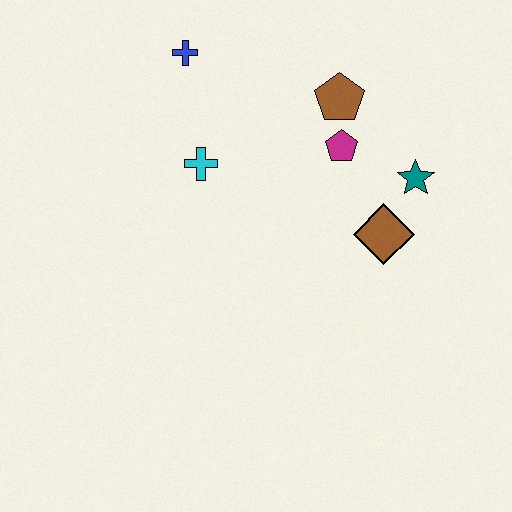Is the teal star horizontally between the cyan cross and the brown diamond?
No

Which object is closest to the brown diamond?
The teal star is closest to the brown diamond.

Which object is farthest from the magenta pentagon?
The blue cross is farthest from the magenta pentagon.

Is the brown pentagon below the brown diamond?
No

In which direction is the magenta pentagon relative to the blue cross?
The magenta pentagon is to the right of the blue cross.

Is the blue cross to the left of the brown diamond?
Yes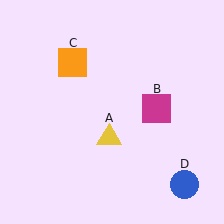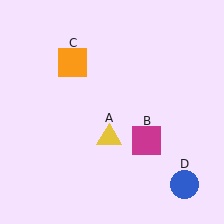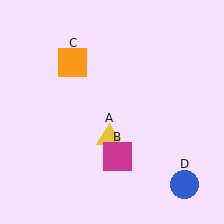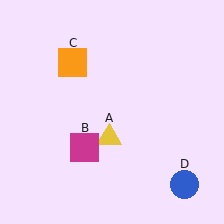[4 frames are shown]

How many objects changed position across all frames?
1 object changed position: magenta square (object B).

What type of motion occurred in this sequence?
The magenta square (object B) rotated clockwise around the center of the scene.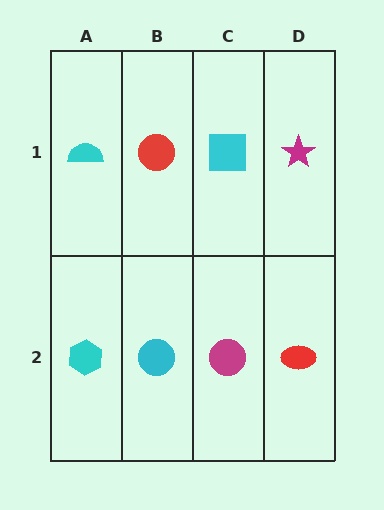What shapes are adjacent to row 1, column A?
A cyan hexagon (row 2, column A), a red circle (row 1, column B).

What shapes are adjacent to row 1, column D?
A red ellipse (row 2, column D), a cyan square (row 1, column C).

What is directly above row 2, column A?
A cyan semicircle.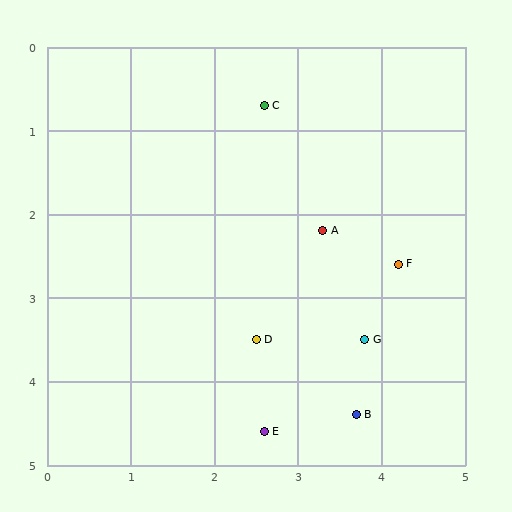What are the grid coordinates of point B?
Point B is at approximately (3.7, 4.4).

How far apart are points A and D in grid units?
Points A and D are about 1.5 grid units apart.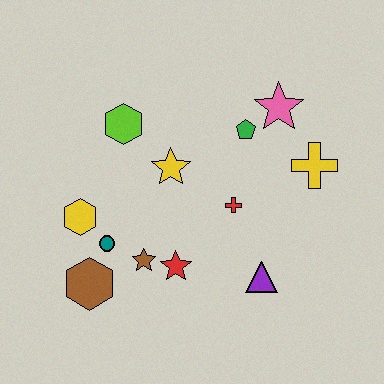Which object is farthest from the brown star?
The pink star is farthest from the brown star.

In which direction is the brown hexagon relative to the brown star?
The brown hexagon is to the left of the brown star.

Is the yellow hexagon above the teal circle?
Yes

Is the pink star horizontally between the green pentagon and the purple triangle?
No